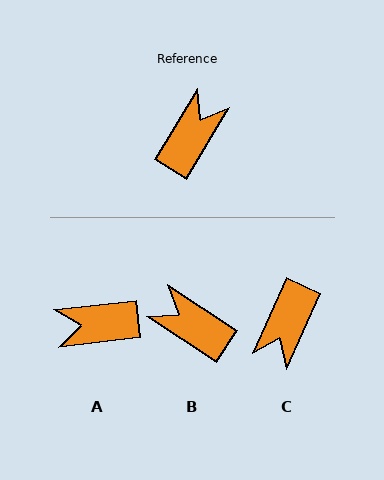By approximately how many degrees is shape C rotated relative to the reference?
Approximately 173 degrees clockwise.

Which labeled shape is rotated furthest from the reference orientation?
C, about 173 degrees away.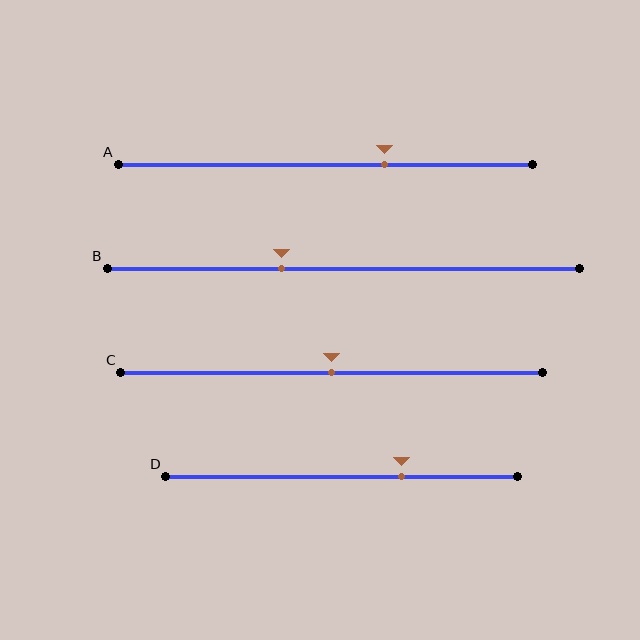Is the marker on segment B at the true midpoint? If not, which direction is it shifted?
No, the marker on segment B is shifted to the left by about 13% of the segment length.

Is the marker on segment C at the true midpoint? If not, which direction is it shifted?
Yes, the marker on segment C is at the true midpoint.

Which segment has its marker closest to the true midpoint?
Segment C has its marker closest to the true midpoint.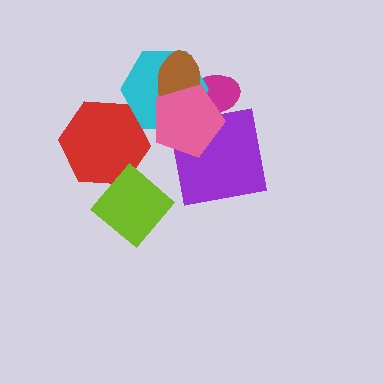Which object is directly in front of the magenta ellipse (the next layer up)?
The cyan hexagon is directly in front of the magenta ellipse.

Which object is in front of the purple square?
The pink pentagon is in front of the purple square.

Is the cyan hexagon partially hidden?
Yes, it is partially covered by another shape.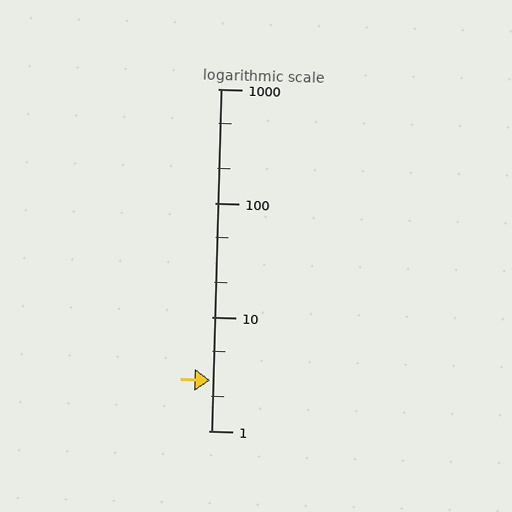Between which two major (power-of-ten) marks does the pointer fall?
The pointer is between 1 and 10.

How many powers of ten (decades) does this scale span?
The scale spans 3 decades, from 1 to 1000.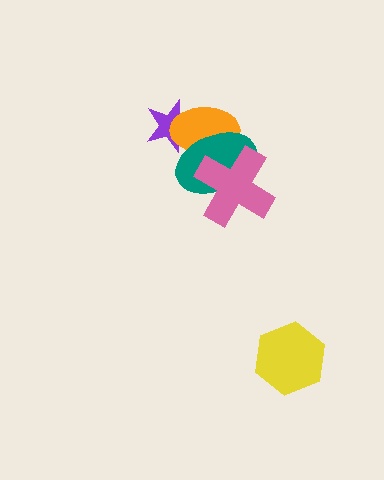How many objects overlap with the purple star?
2 objects overlap with the purple star.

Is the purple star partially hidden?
Yes, it is partially covered by another shape.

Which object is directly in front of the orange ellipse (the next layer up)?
The teal ellipse is directly in front of the orange ellipse.